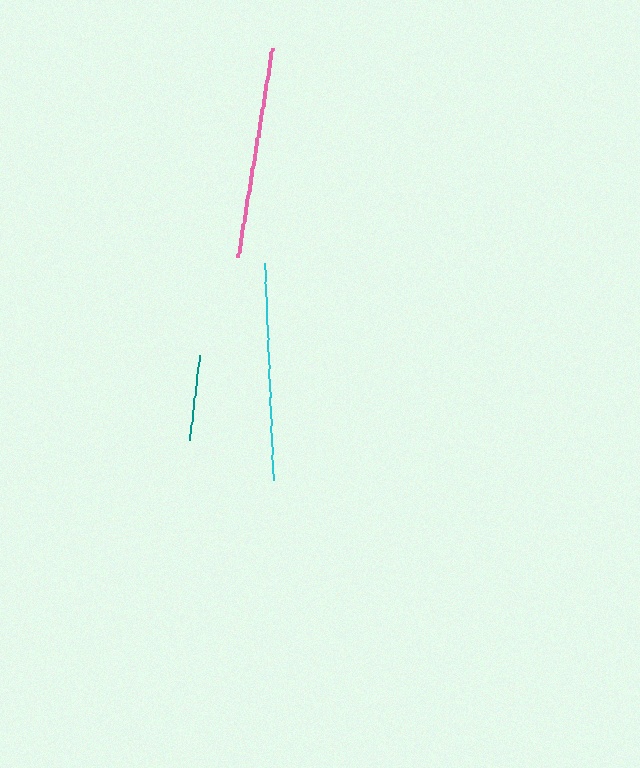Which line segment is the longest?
The cyan line is the longest at approximately 217 pixels.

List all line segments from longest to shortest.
From longest to shortest: cyan, pink, teal.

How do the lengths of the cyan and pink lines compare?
The cyan and pink lines are approximately the same length.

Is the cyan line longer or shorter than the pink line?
The cyan line is longer than the pink line.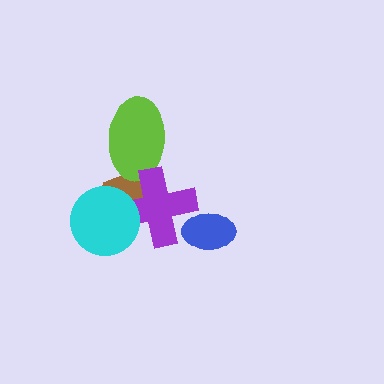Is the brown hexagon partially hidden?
Yes, it is partially covered by another shape.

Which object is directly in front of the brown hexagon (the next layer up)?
The lime ellipse is directly in front of the brown hexagon.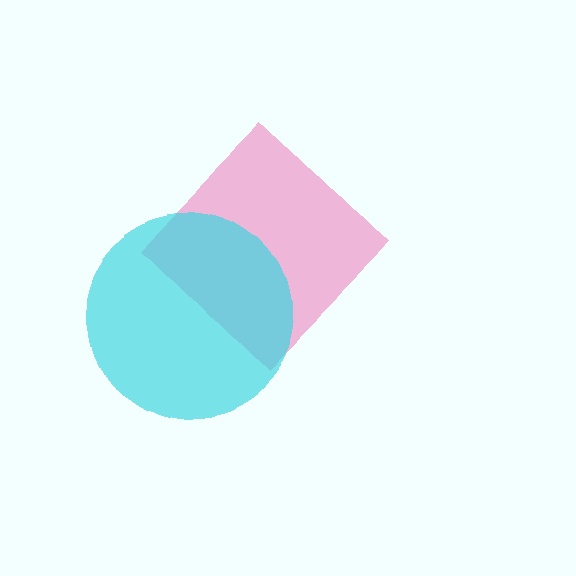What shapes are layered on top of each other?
The layered shapes are: a pink diamond, a cyan circle.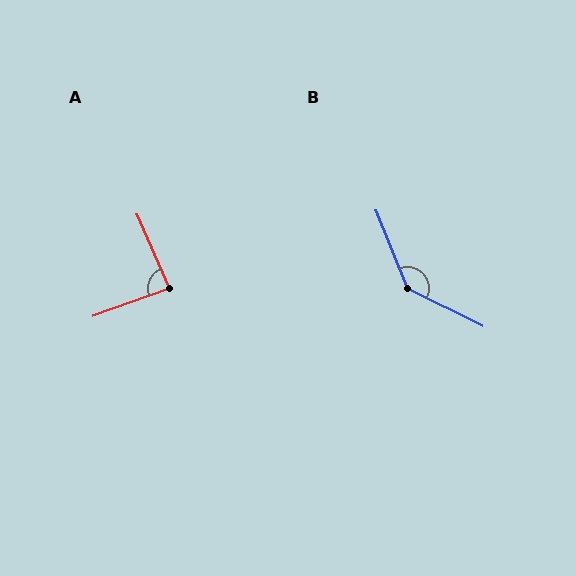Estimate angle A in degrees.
Approximately 87 degrees.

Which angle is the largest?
B, at approximately 138 degrees.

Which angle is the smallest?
A, at approximately 87 degrees.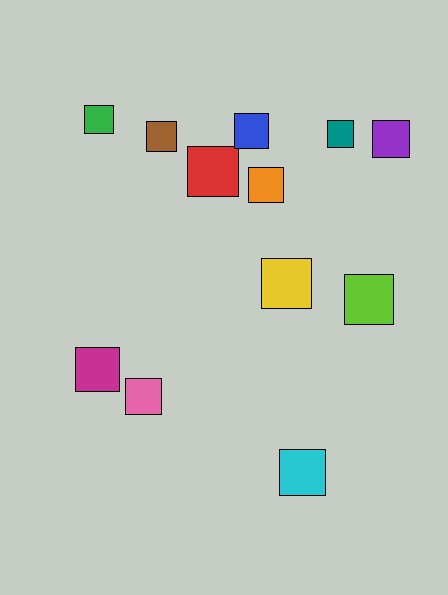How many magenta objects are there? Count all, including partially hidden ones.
There is 1 magenta object.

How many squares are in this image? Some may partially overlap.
There are 12 squares.